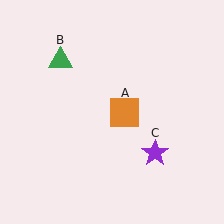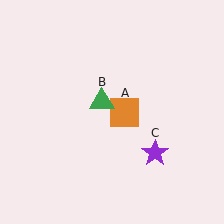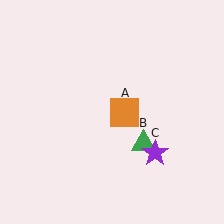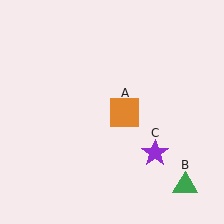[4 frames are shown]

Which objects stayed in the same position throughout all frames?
Orange square (object A) and purple star (object C) remained stationary.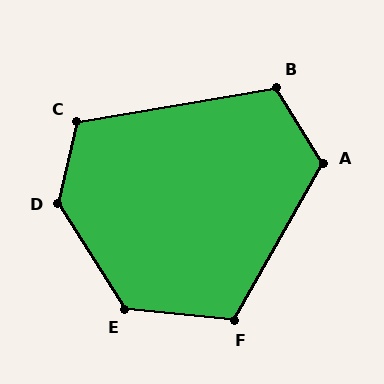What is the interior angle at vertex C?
Approximately 113 degrees (obtuse).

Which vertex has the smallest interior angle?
B, at approximately 112 degrees.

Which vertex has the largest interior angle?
D, at approximately 134 degrees.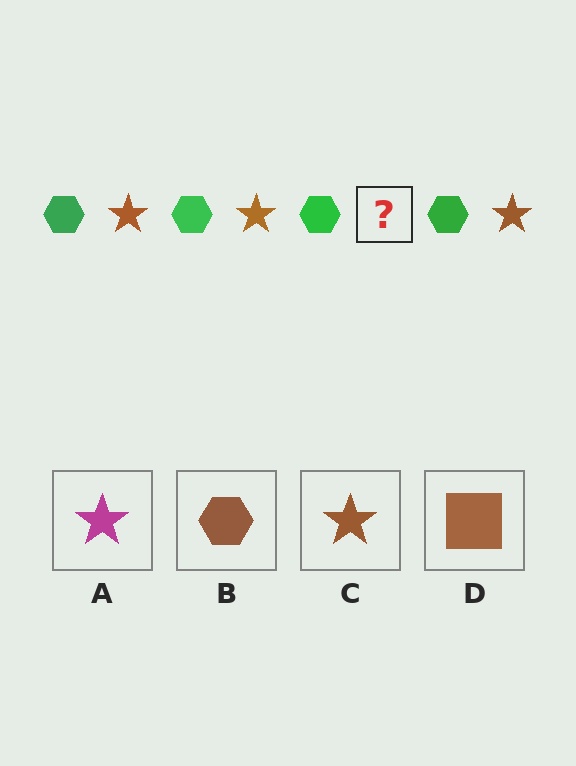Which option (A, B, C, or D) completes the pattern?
C.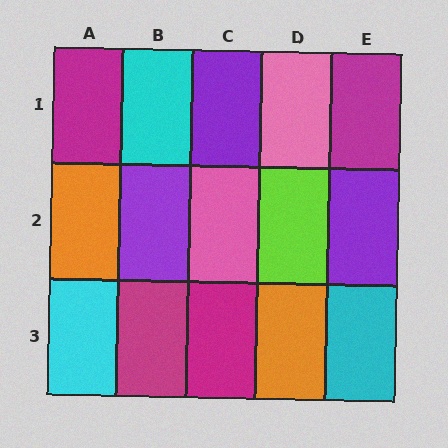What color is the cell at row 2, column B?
Purple.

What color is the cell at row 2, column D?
Lime.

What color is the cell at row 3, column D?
Orange.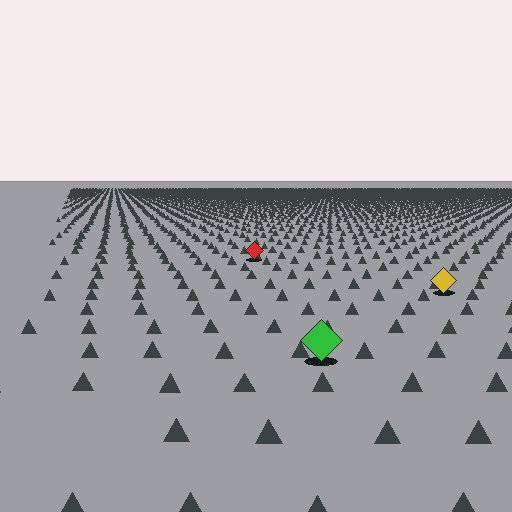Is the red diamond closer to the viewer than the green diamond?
No. The green diamond is closer — you can tell from the texture gradient: the ground texture is coarser near it.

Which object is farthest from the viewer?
The red diamond is farthest from the viewer. It appears smaller and the ground texture around it is denser.